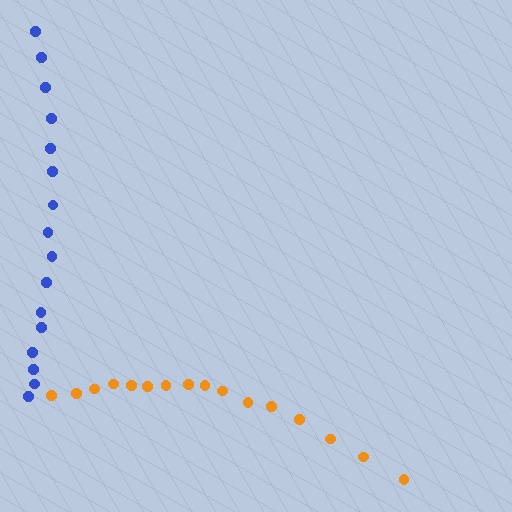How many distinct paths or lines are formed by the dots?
There are 2 distinct paths.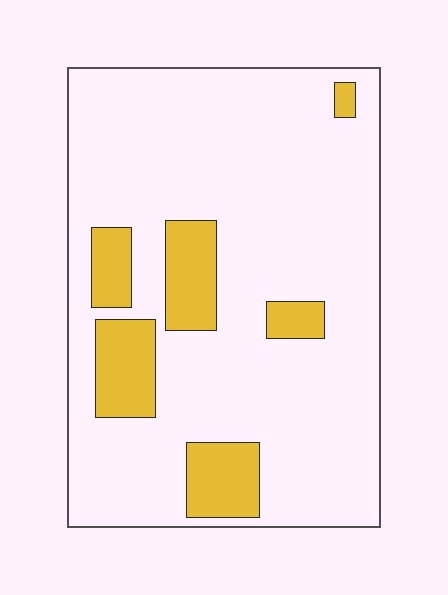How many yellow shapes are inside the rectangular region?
6.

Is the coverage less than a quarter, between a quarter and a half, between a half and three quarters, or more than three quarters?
Less than a quarter.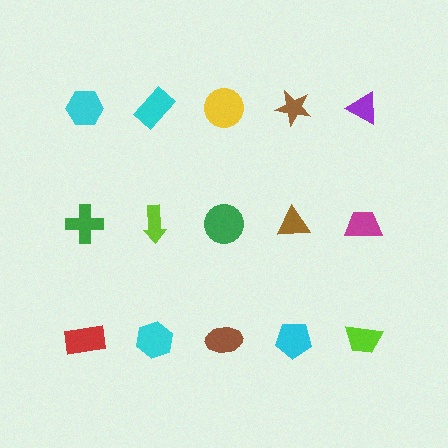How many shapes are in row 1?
5 shapes.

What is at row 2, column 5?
A magenta trapezoid.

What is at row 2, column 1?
A green cross.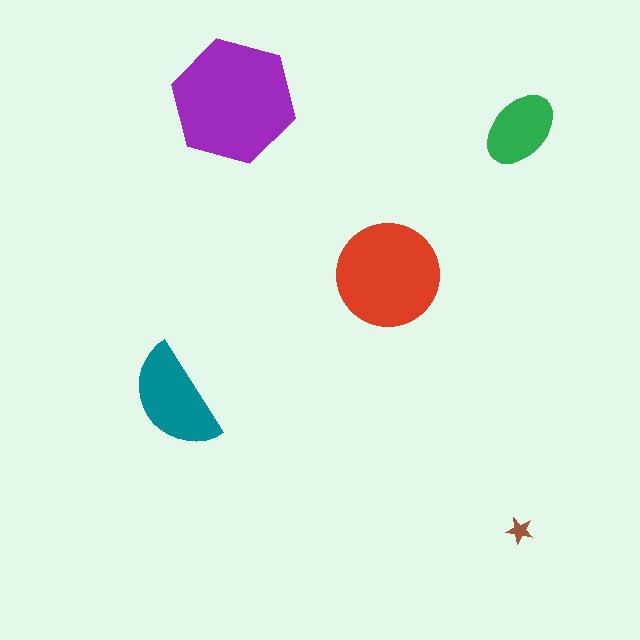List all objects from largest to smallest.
The purple hexagon, the red circle, the teal semicircle, the green ellipse, the brown star.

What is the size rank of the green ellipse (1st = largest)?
4th.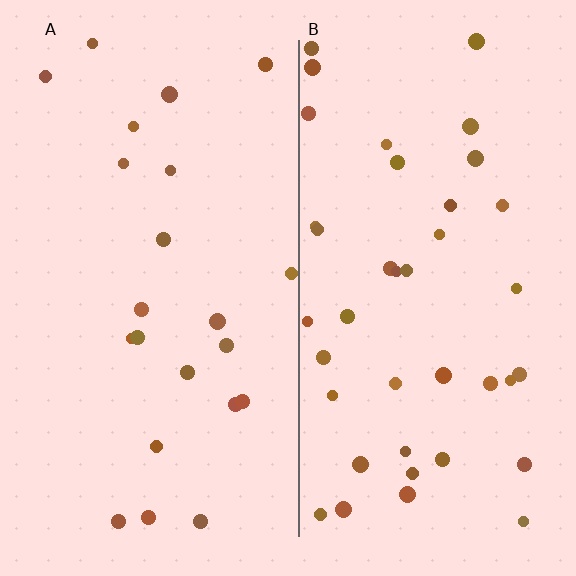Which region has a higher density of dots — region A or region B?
B (the right).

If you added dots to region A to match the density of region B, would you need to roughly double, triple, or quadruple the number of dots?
Approximately double.